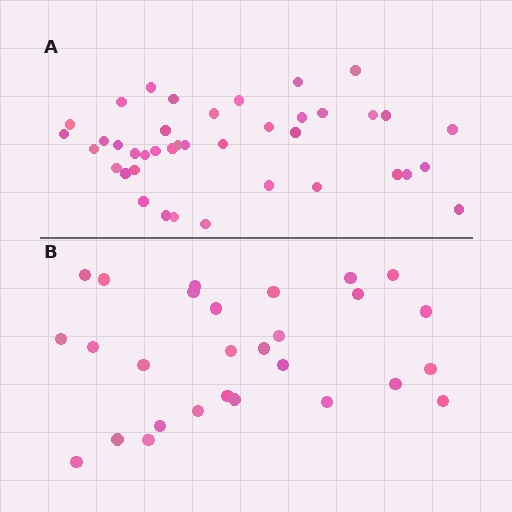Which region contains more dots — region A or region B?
Region A (the top region) has more dots.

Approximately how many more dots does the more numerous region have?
Region A has roughly 12 or so more dots than region B.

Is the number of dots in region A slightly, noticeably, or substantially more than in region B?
Region A has noticeably more, but not dramatically so. The ratio is roughly 1.4 to 1.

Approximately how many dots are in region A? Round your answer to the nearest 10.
About 40 dots.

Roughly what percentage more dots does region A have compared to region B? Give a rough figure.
About 45% more.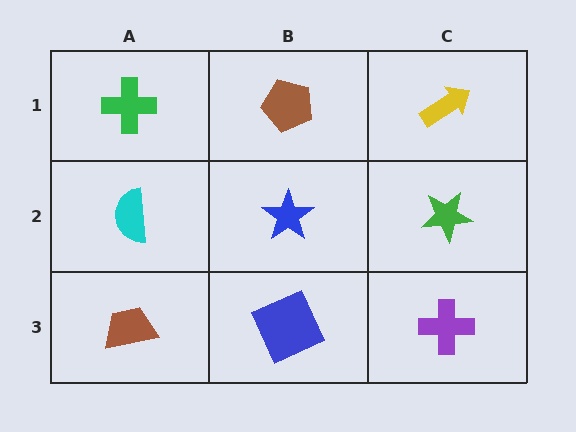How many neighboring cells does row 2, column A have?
3.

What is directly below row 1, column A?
A cyan semicircle.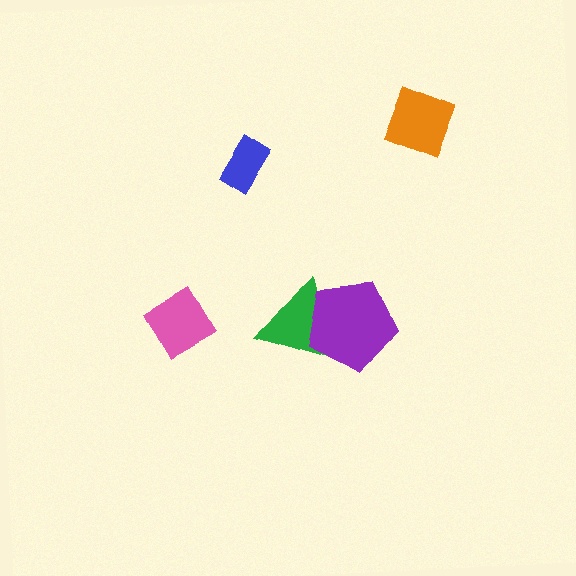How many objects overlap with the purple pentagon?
1 object overlaps with the purple pentagon.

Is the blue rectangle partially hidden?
No, no other shape covers it.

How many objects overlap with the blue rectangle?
0 objects overlap with the blue rectangle.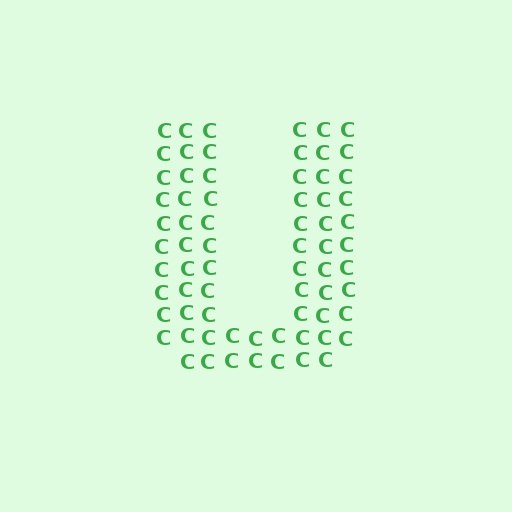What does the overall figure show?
The overall figure shows the letter U.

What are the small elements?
The small elements are letter C's.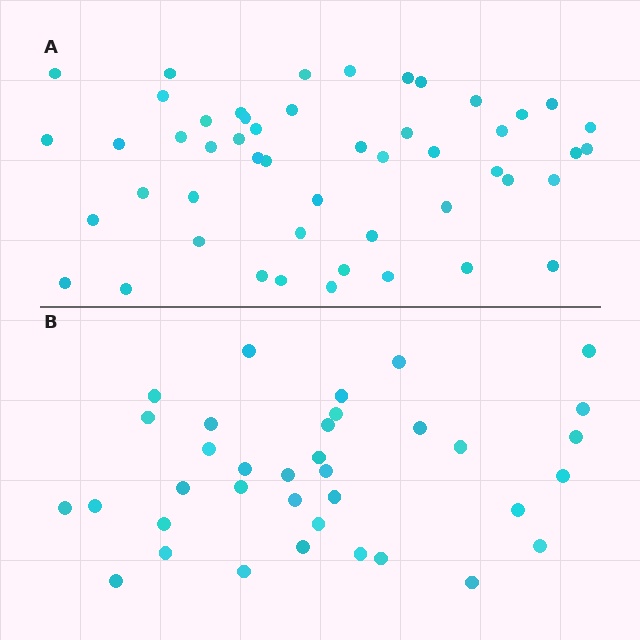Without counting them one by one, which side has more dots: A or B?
Region A (the top region) has more dots.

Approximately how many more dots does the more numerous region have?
Region A has approximately 15 more dots than region B.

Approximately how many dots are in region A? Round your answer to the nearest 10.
About 50 dots.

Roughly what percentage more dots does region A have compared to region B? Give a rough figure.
About 40% more.